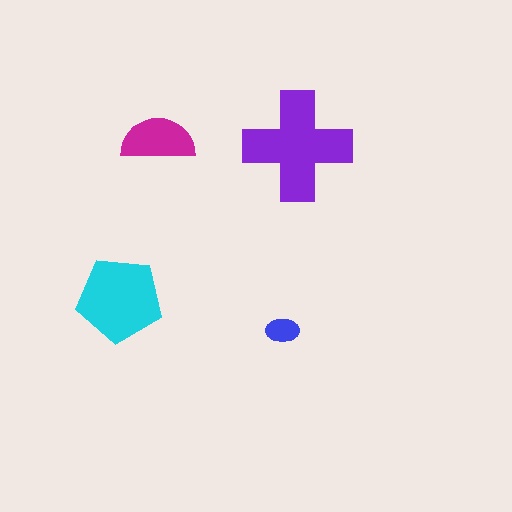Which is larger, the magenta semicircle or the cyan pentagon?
The cyan pentagon.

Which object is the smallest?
The blue ellipse.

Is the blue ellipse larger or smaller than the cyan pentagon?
Smaller.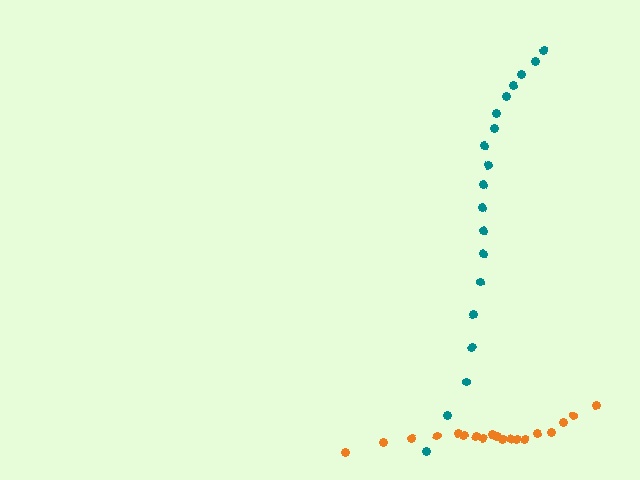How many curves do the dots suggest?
There are 2 distinct paths.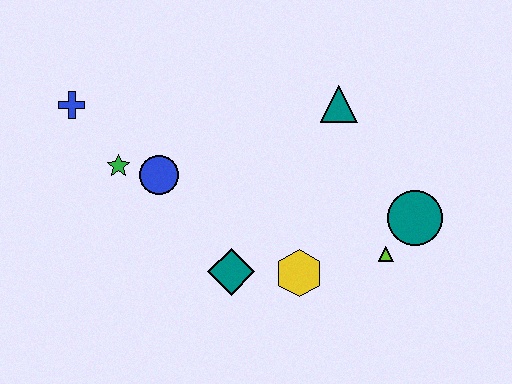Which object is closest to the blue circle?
The green star is closest to the blue circle.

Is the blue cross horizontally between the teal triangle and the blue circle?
No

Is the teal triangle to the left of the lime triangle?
Yes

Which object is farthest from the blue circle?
The teal circle is farthest from the blue circle.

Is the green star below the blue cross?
Yes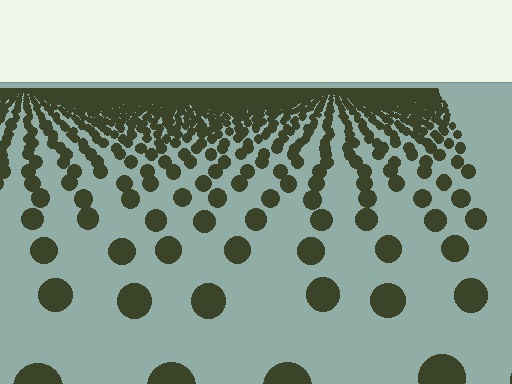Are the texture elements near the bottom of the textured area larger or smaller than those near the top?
Larger. Near the bottom, elements are closer to the viewer and appear at a bigger on-screen size.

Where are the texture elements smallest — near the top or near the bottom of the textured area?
Near the top.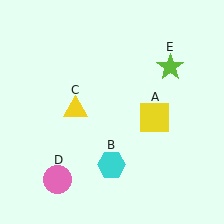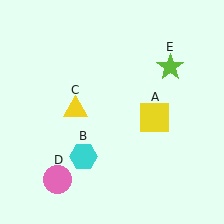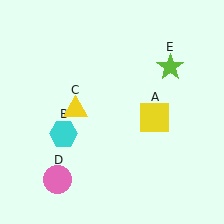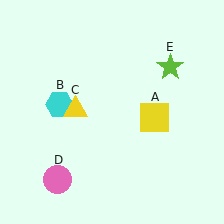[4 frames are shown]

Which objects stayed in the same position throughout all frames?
Yellow square (object A) and yellow triangle (object C) and pink circle (object D) and lime star (object E) remained stationary.